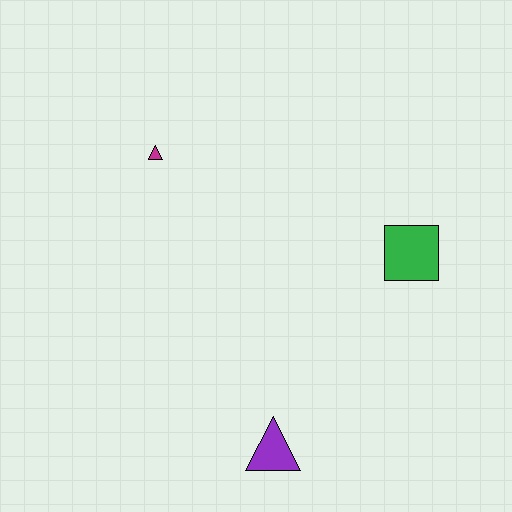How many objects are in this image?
There are 3 objects.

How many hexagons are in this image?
There are no hexagons.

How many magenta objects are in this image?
There is 1 magenta object.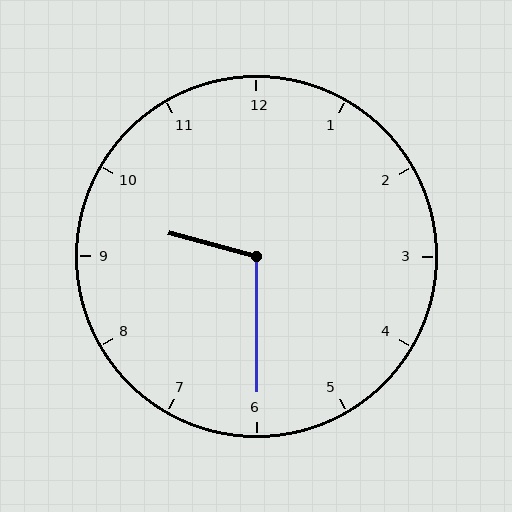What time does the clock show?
9:30.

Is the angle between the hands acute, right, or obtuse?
It is obtuse.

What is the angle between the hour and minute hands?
Approximately 105 degrees.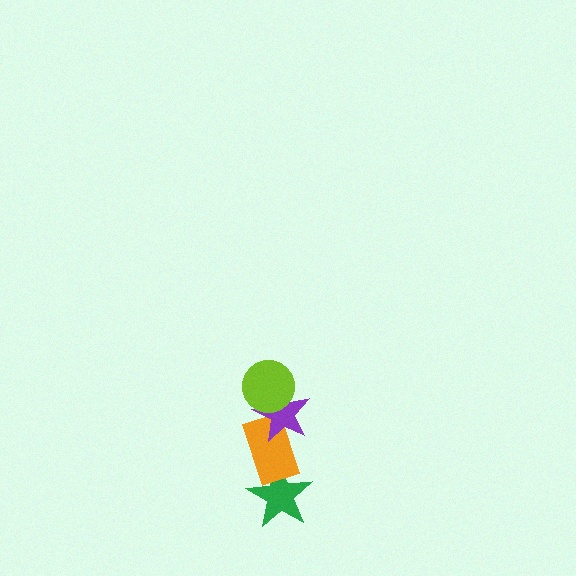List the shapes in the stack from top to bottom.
From top to bottom: the lime circle, the purple star, the orange rectangle, the green star.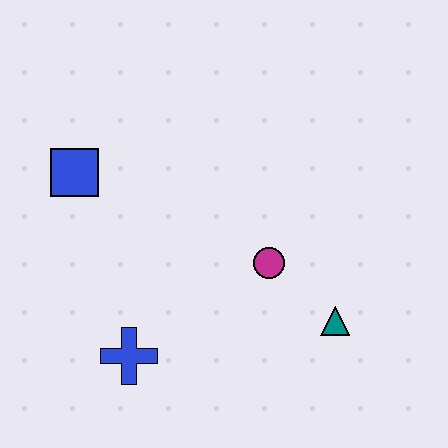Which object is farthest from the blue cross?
The teal triangle is farthest from the blue cross.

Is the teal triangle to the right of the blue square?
Yes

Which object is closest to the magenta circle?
The teal triangle is closest to the magenta circle.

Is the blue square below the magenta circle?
No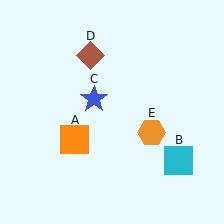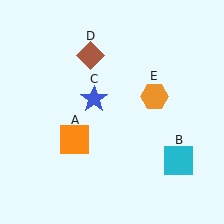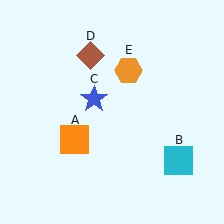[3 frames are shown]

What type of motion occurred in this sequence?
The orange hexagon (object E) rotated counterclockwise around the center of the scene.